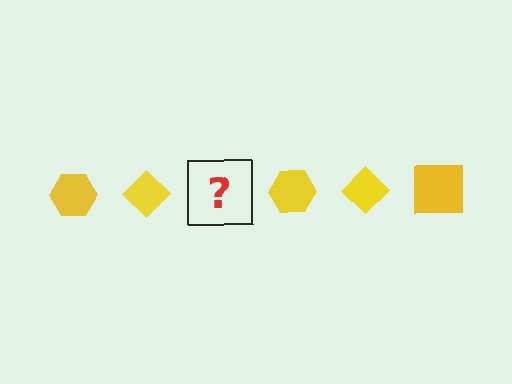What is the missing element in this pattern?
The missing element is a yellow square.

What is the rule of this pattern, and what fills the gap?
The rule is that the pattern cycles through hexagon, diamond, square shapes in yellow. The gap should be filled with a yellow square.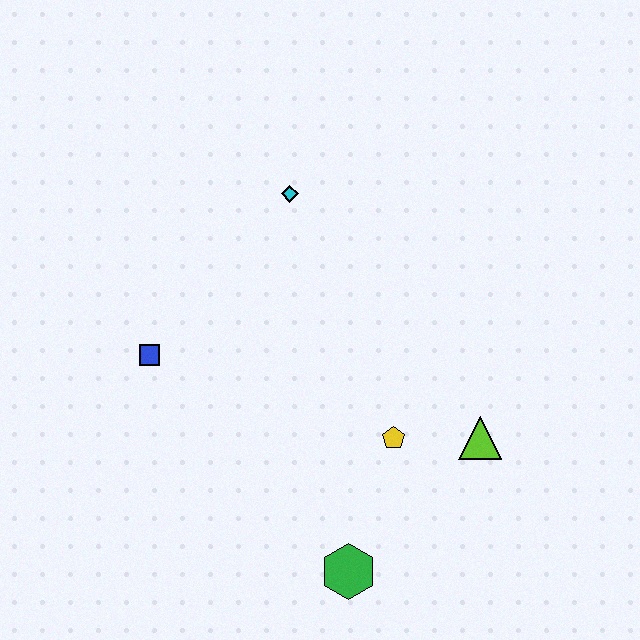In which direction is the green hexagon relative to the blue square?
The green hexagon is below the blue square.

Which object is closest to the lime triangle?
The yellow pentagon is closest to the lime triangle.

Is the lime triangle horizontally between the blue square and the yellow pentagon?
No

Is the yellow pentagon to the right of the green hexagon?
Yes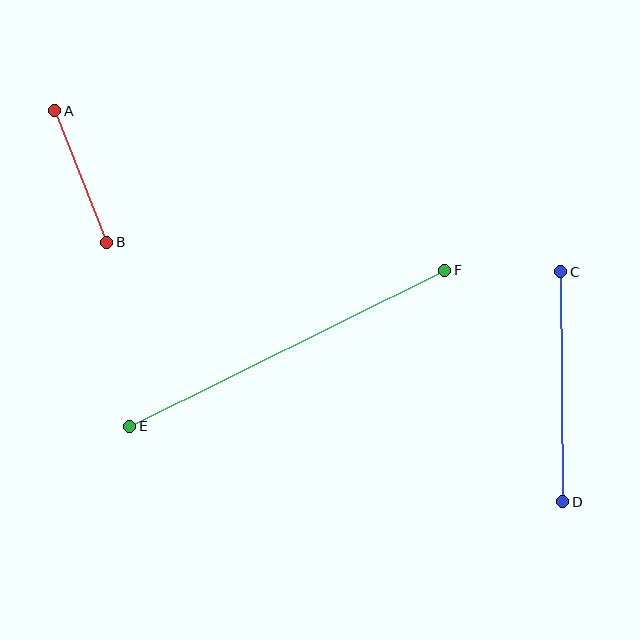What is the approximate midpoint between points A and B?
The midpoint is at approximately (81, 177) pixels.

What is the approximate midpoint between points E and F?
The midpoint is at approximately (287, 348) pixels.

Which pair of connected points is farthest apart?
Points E and F are farthest apart.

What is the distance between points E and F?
The distance is approximately 352 pixels.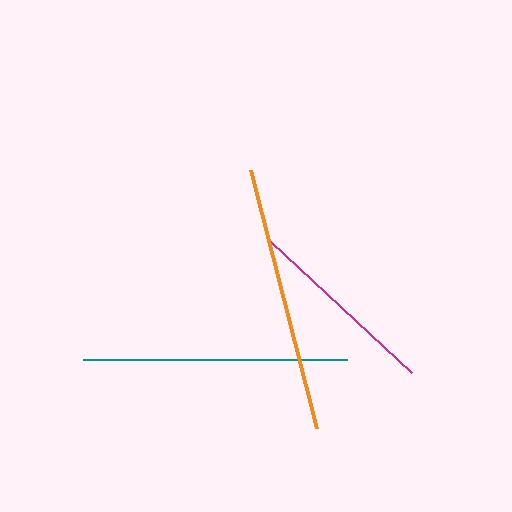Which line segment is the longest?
The orange line is the longest at approximately 266 pixels.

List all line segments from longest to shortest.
From longest to shortest: orange, teal, magenta.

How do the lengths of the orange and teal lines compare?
The orange and teal lines are approximately the same length.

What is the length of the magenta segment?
The magenta segment is approximately 192 pixels long.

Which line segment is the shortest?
The magenta line is the shortest at approximately 192 pixels.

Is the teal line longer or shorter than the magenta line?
The teal line is longer than the magenta line.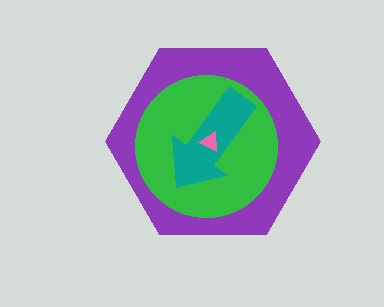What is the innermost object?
The pink triangle.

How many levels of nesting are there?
4.